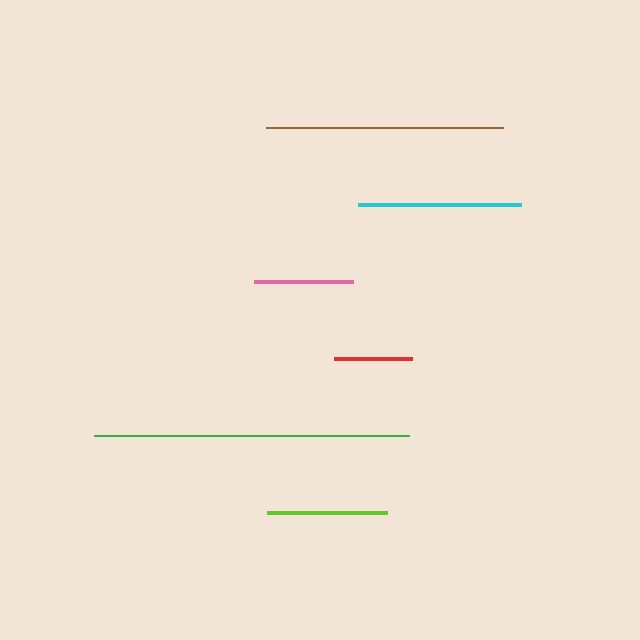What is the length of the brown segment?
The brown segment is approximately 238 pixels long.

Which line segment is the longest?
The green line is the longest at approximately 316 pixels.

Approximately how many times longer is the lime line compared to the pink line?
The lime line is approximately 1.2 times the length of the pink line.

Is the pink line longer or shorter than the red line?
The pink line is longer than the red line.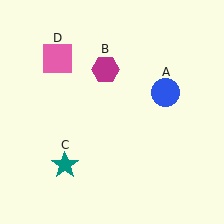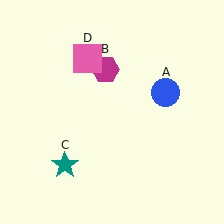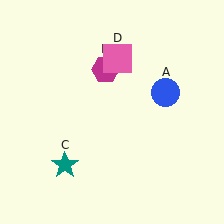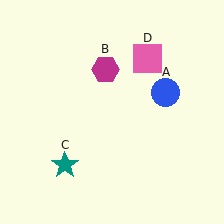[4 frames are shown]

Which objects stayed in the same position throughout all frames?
Blue circle (object A) and magenta hexagon (object B) and teal star (object C) remained stationary.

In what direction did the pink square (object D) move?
The pink square (object D) moved right.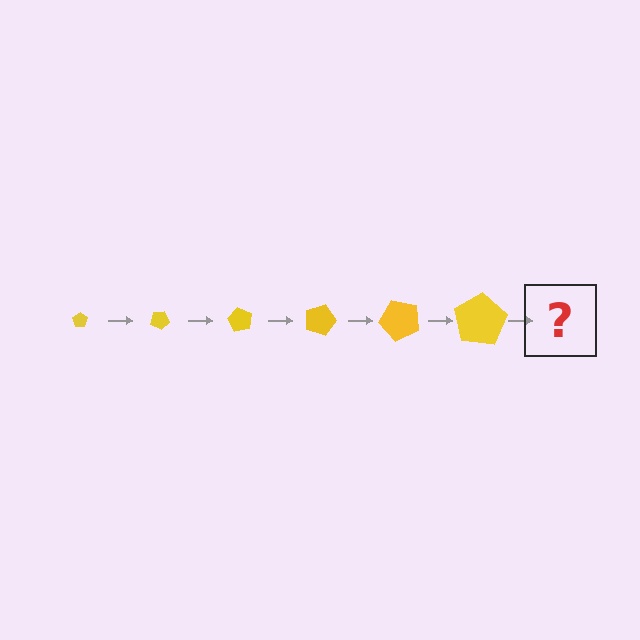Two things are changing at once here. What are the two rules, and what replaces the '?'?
The two rules are that the pentagon grows larger each step and it rotates 30 degrees each step. The '?' should be a pentagon, larger than the previous one and rotated 180 degrees from the start.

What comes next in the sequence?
The next element should be a pentagon, larger than the previous one and rotated 180 degrees from the start.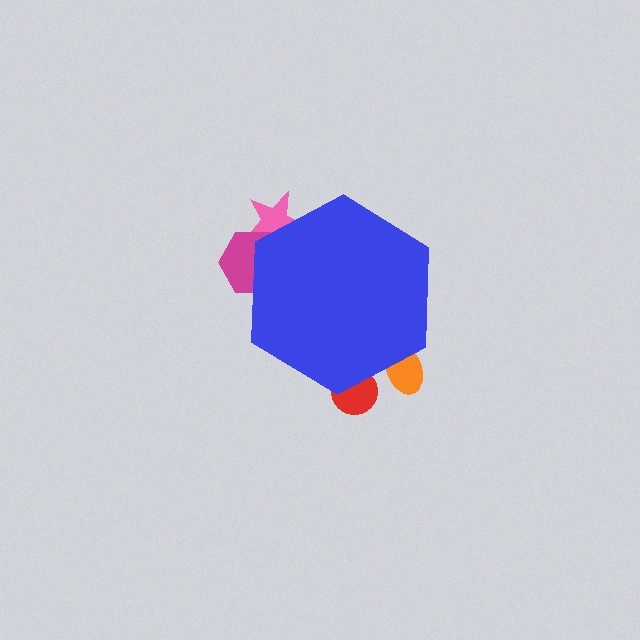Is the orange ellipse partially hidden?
Yes, the orange ellipse is partially hidden behind the blue hexagon.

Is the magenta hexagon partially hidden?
Yes, the magenta hexagon is partially hidden behind the blue hexagon.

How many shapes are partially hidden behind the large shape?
4 shapes are partially hidden.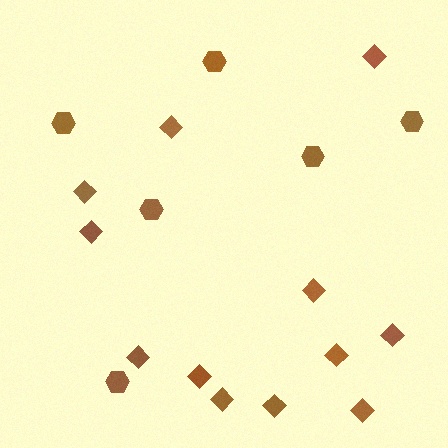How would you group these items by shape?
There are 2 groups: one group of diamonds (12) and one group of hexagons (6).